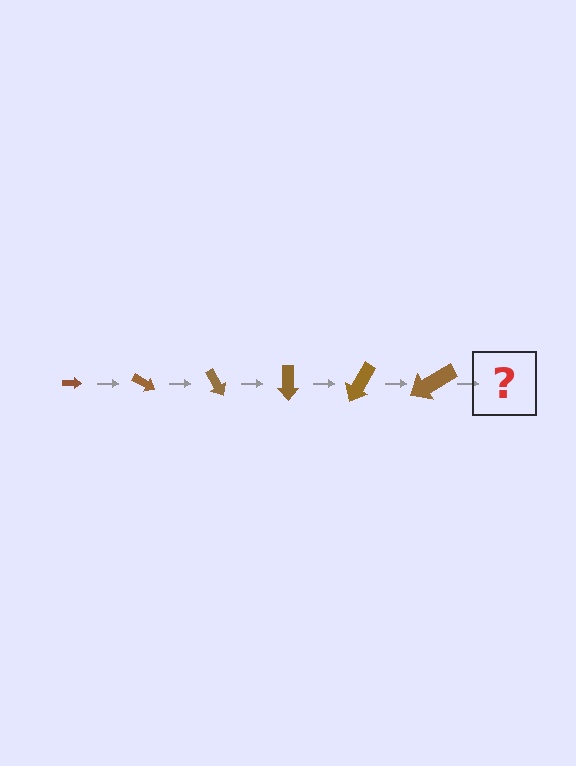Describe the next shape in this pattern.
It should be an arrow, larger than the previous one and rotated 180 degrees from the start.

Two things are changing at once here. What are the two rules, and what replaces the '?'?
The two rules are that the arrow grows larger each step and it rotates 30 degrees each step. The '?' should be an arrow, larger than the previous one and rotated 180 degrees from the start.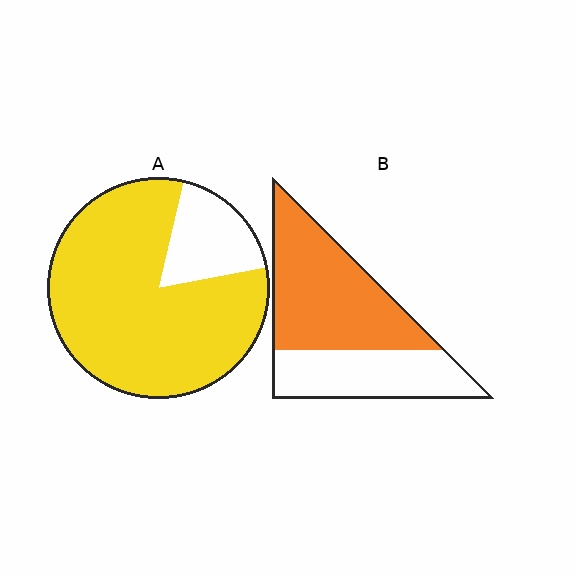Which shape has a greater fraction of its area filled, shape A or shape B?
Shape A.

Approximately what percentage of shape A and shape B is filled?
A is approximately 80% and B is approximately 60%.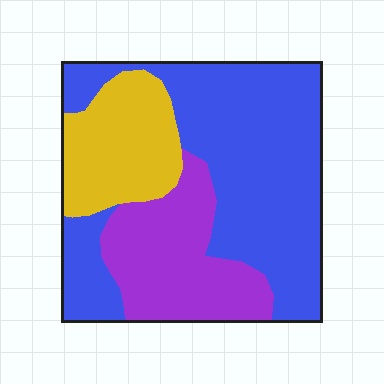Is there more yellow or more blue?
Blue.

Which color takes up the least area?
Yellow, at roughly 20%.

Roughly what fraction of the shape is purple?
Purple covers 25% of the shape.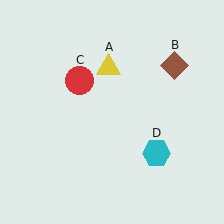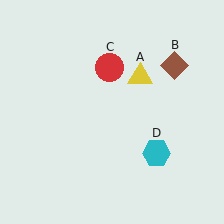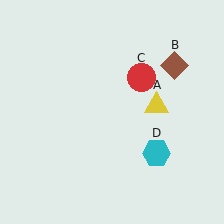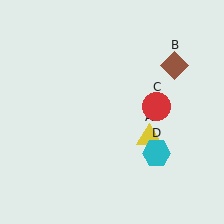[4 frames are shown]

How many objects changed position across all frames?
2 objects changed position: yellow triangle (object A), red circle (object C).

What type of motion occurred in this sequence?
The yellow triangle (object A), red circle (object C) rotated clockwise around the center of the scene.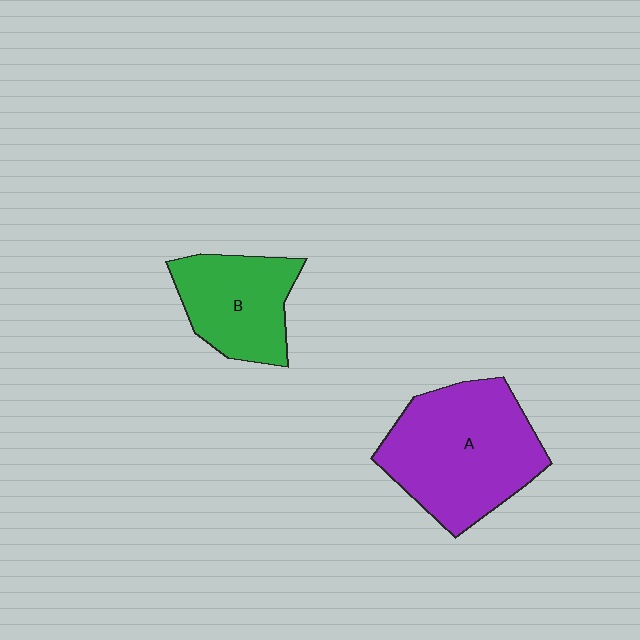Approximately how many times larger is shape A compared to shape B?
Approximately 1.6 times.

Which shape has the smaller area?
Shape B (green).